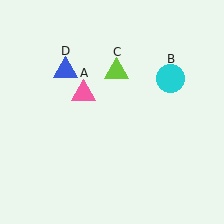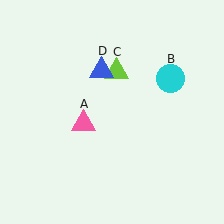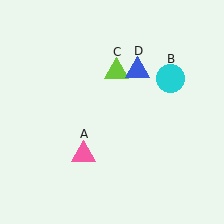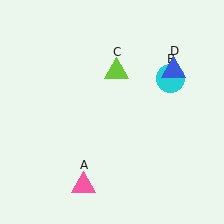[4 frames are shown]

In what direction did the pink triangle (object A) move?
The pink triangle (object A) moved down.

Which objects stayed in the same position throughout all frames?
Cyan circle (object B) and lime triangle (object C) remained stationary.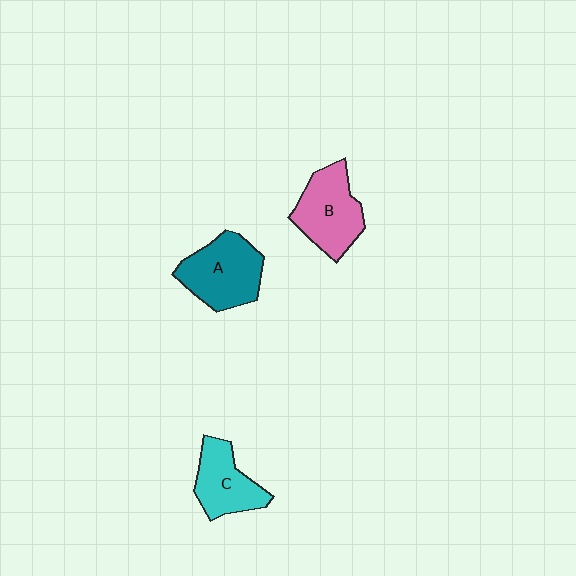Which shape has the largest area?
Shape A (teal).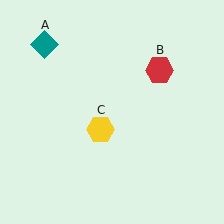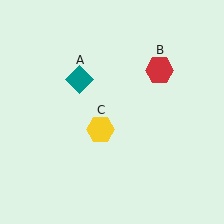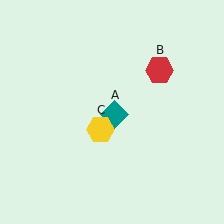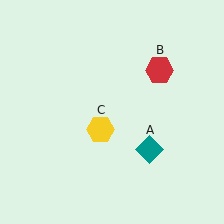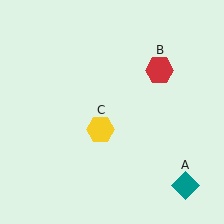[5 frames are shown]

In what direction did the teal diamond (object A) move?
The teal diamond (object A) moved down and to the right.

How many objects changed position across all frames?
1 object changed position: teal diamond (object A).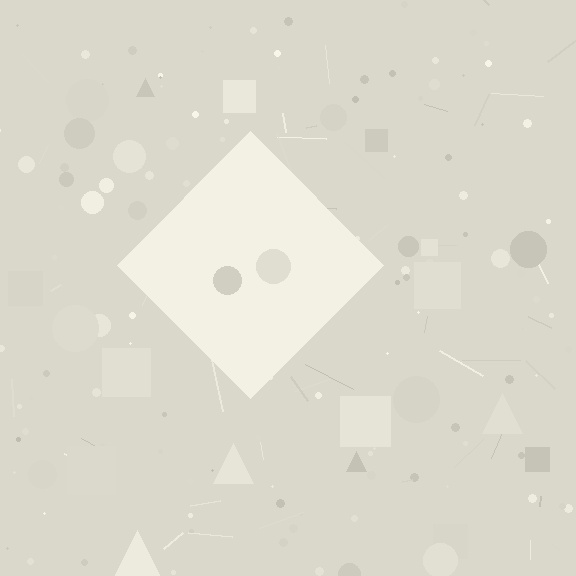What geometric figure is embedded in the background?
A diamond is embedded in the background.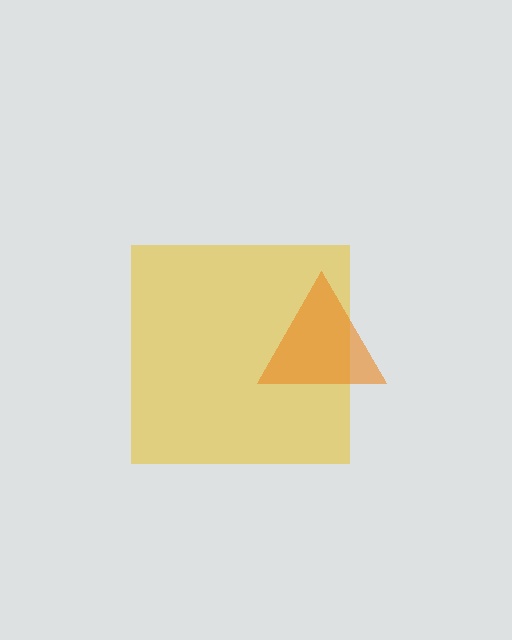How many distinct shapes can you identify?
There are 2 distinct shapes: a yellow square, an orange triangle.